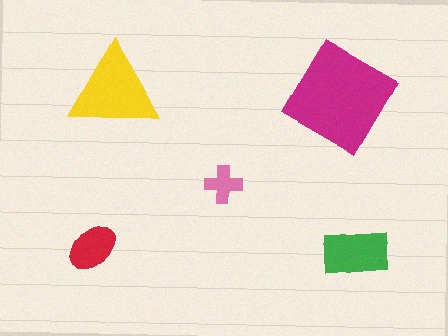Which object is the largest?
The magenta diamond.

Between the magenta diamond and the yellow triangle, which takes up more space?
The magenta diamond.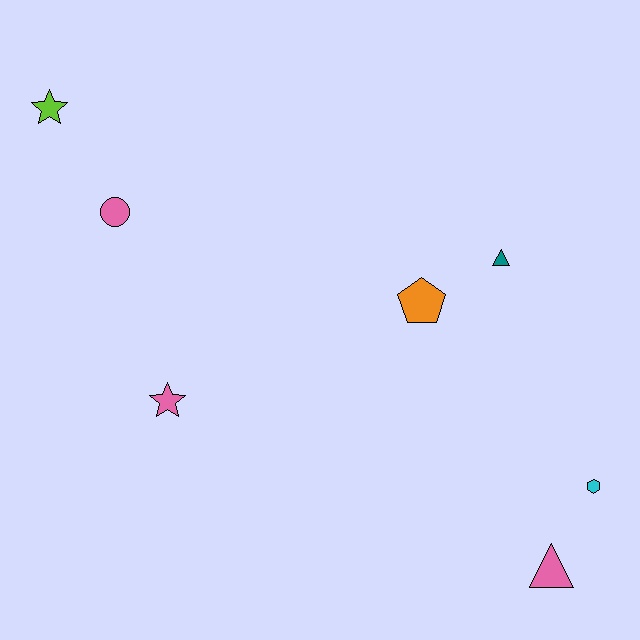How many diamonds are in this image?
There are no diamonds.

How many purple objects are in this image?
There are no purple objects.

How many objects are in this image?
There are 7 objects.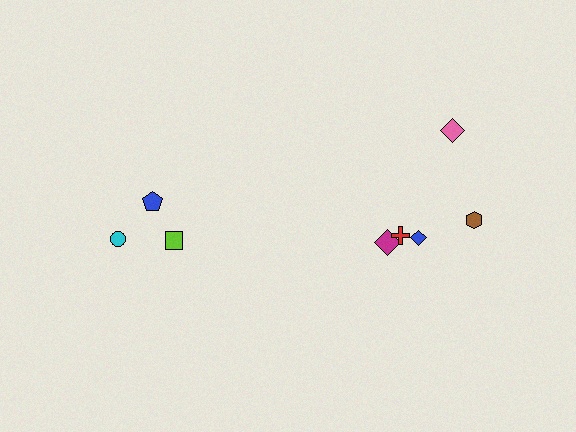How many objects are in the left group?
There are 3 objects.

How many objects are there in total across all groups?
There are 8 objects.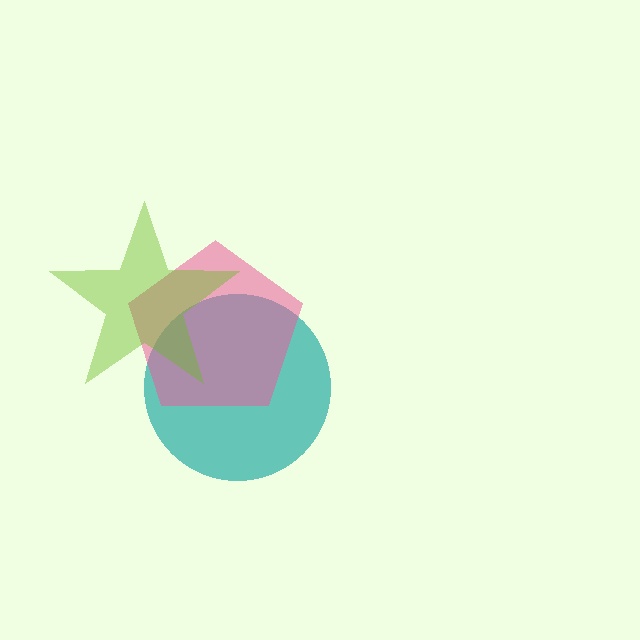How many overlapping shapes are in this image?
There are 3 overlapping shapes in the image.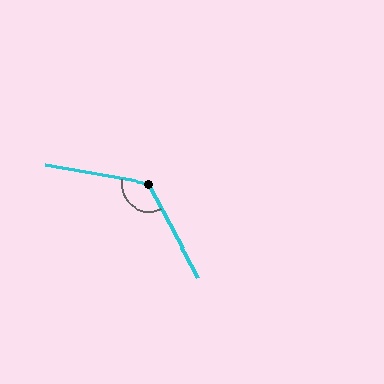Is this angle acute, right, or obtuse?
It is obtuse.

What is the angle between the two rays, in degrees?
Approximately 129 degrees.